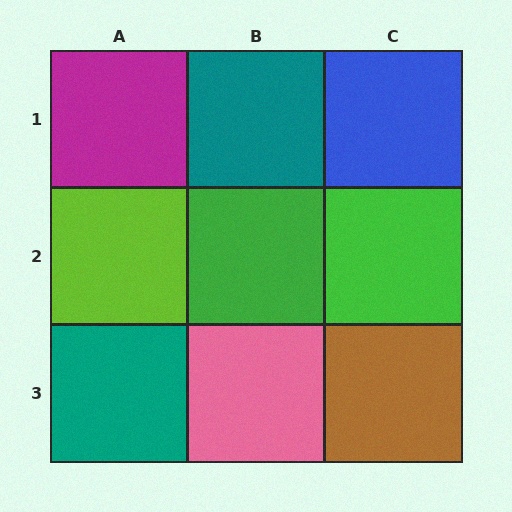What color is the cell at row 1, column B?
Teal.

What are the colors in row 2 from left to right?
Lime, green, green.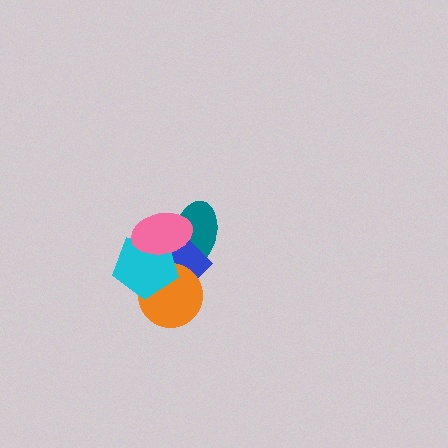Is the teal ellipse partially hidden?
Yes, it is partially covered by another shape.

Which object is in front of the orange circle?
The cyan pentagon is in front of the orange circle.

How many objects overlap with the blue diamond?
4 objects overlap with the blue diamond.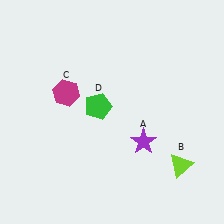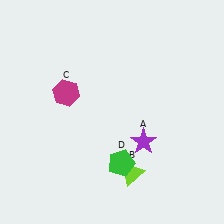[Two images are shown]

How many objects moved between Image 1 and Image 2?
2 objects moved between the two images.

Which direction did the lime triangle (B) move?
The lime triangle (B) moved left.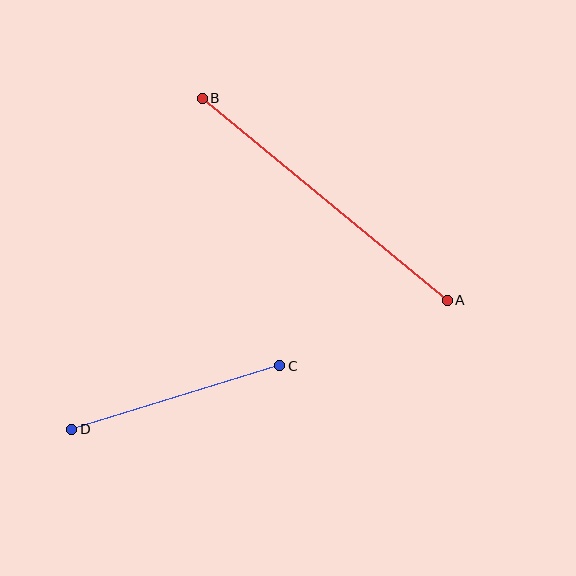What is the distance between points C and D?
The distance is approximately 217 pixels.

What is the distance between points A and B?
The distance is approximately 317 pixels.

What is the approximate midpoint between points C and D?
The midpoint is at approximately (176, 397) pixels.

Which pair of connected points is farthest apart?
Points A and B are farthest apart.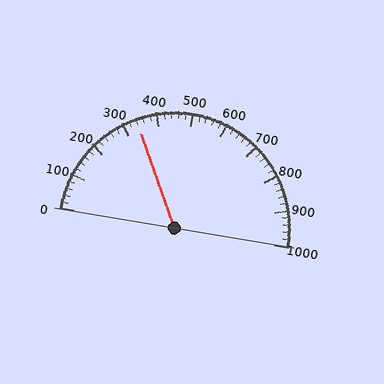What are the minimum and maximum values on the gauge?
The gauge ranges from 0 to 1000.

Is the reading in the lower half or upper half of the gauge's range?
The reading is in the lower half of the range (0 to 1000).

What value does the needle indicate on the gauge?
The needle indicates approximately 340.